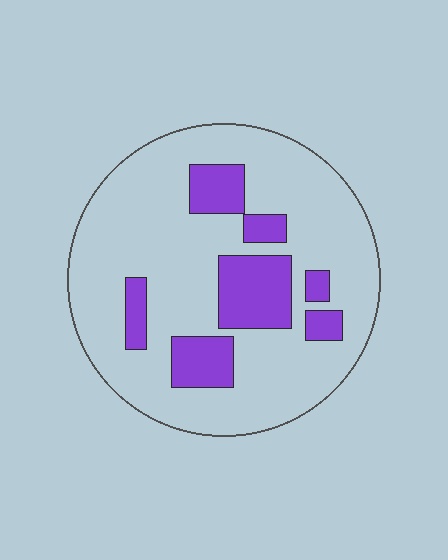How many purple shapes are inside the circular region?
7.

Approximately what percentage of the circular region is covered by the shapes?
Approximately 20%.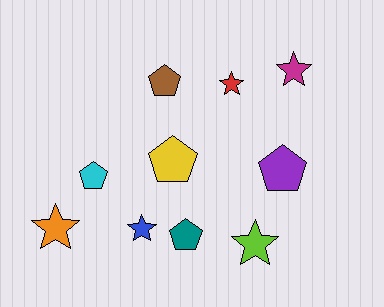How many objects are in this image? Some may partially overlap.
There are 10 objects.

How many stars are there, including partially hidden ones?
There are 5 stars.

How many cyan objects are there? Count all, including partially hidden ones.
There is 1 cyan object.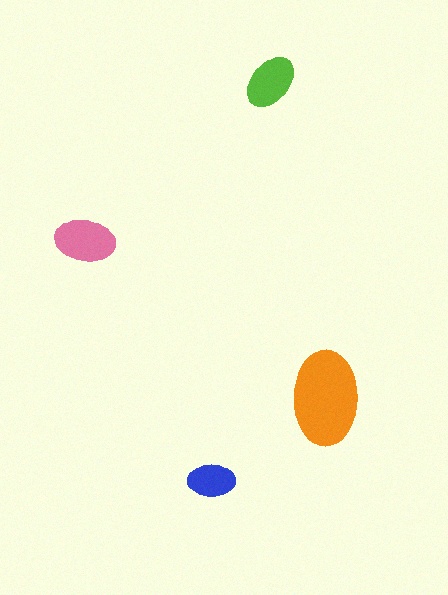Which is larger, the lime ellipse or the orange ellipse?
The orange one.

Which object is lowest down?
The blue ellipse is bottommost.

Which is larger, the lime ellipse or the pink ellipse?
The pink one.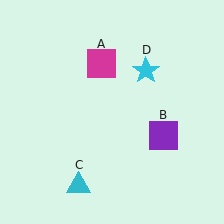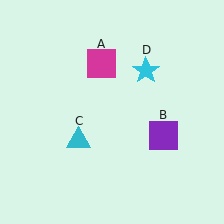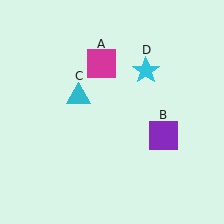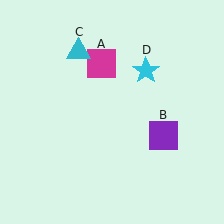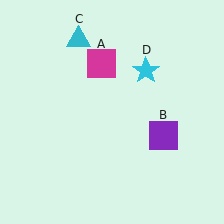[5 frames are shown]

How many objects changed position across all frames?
1 object changed position: cyan triangle (object C).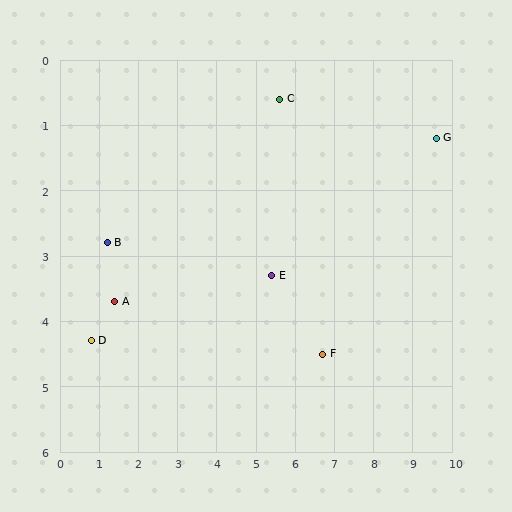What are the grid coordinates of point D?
Point D is at approximately (0.8, 4.3).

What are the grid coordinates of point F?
Point F is at approximately (6.7, 4.5).